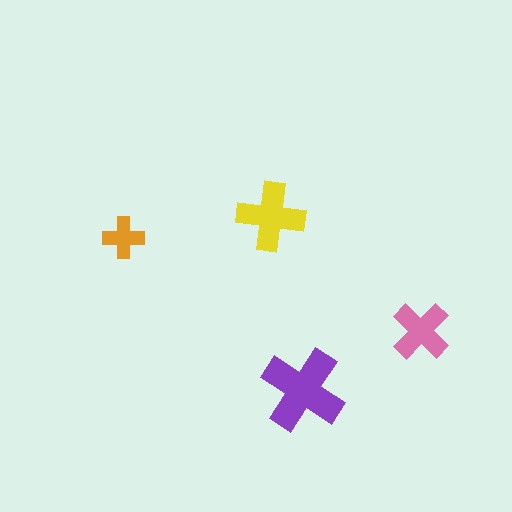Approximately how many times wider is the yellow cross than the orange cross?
About 1.5 times wider.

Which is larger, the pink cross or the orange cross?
The pink one.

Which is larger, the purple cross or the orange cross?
The purple one.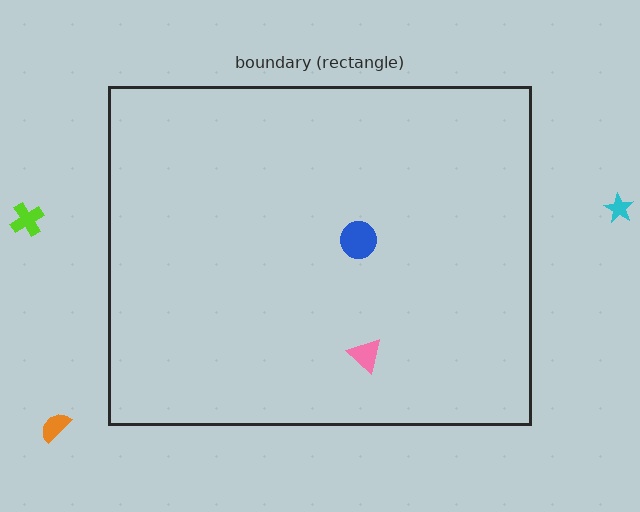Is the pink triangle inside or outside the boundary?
Inside.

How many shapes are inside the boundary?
2 inside, 3 outside.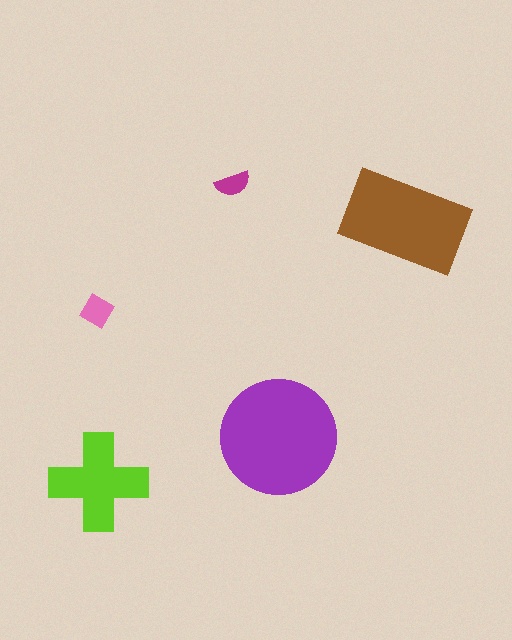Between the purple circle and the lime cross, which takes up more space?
The purple circle.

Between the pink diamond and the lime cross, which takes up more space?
The lime cross.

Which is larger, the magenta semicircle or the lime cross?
The lime cross.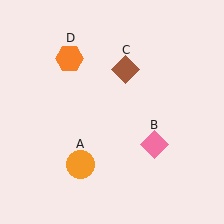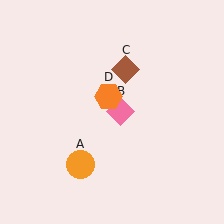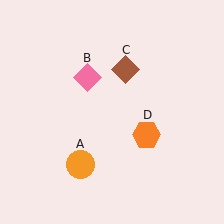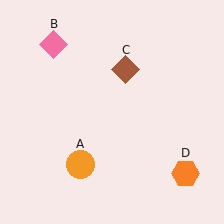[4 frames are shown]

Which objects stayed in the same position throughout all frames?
Orange circle (object A) and brown diamond (object C) remained stationary.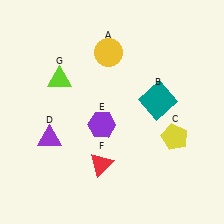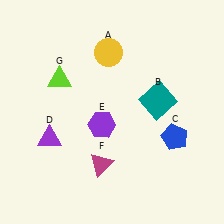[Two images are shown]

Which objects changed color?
C changed from yellow to blue. F changed from red to magenta.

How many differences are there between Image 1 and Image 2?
There are 2 differences between the two images.